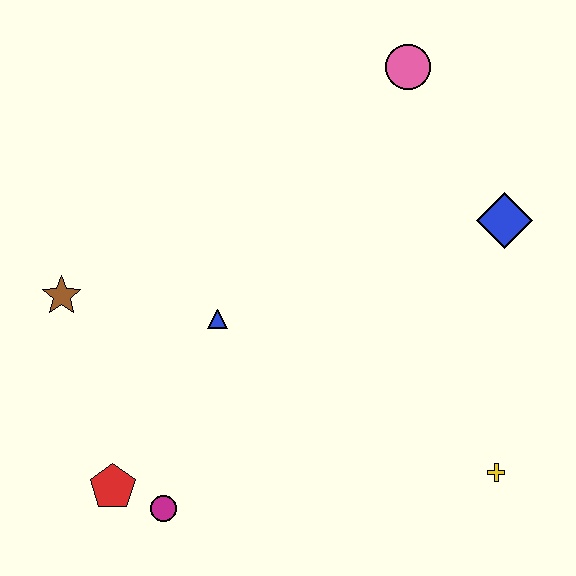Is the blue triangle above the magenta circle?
Yes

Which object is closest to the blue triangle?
The brown star is closest to the blue triangle.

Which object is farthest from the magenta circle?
The pink circle is farthest from the magenta circle.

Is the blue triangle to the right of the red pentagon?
Yes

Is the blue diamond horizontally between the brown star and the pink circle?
No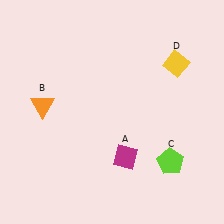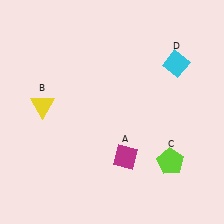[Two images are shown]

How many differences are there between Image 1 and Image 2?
There are 2 differences between the two images.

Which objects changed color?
B changed from orange to yellow. D changed from yellow to cyan.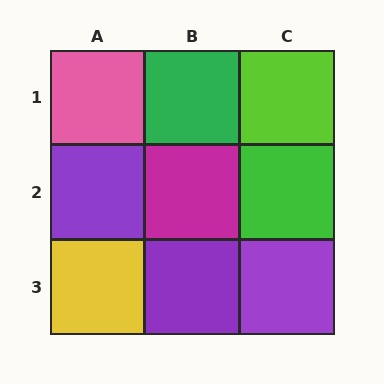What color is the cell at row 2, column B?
Magenta.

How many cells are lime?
1 cell is lime.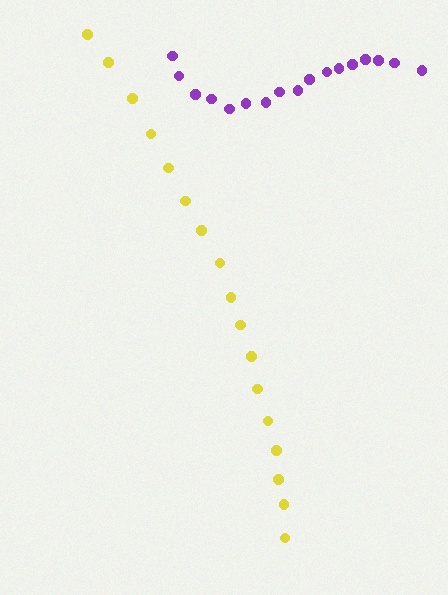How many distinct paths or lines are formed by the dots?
There are 2 distinct paths.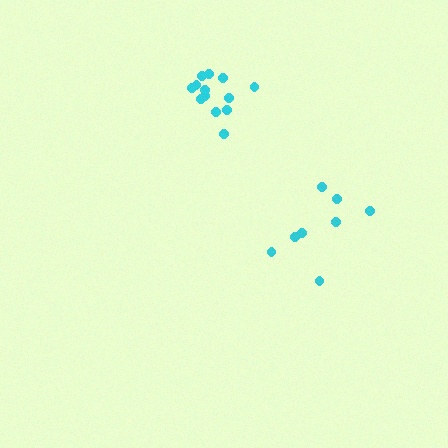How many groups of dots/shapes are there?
There are 2 groups.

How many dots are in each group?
Group 1: 8 dots, Group 2: 13 dots (21 total).